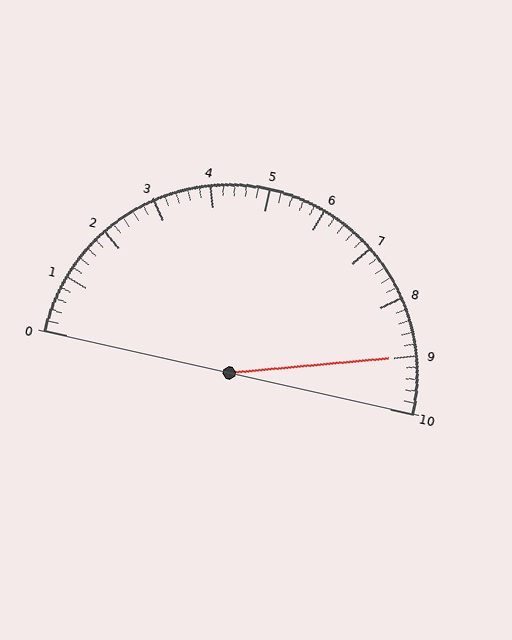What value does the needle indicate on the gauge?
The needle indicates approximately 9.0.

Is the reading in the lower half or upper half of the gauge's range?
The reading is in the upper half of the range (0 to 10).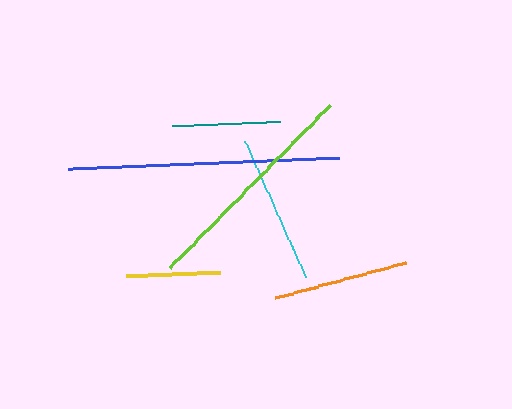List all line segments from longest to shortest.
From longest to shortest: blue, lime, cyan, orange, teal, yellow.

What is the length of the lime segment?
The lime segment is approximately 228 pixels long.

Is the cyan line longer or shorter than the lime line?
The lime line is longer than the cyan line.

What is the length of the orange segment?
The orange segment is approximately 135 pixels long.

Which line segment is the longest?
The blue line is the longest at approximately 271 pixels.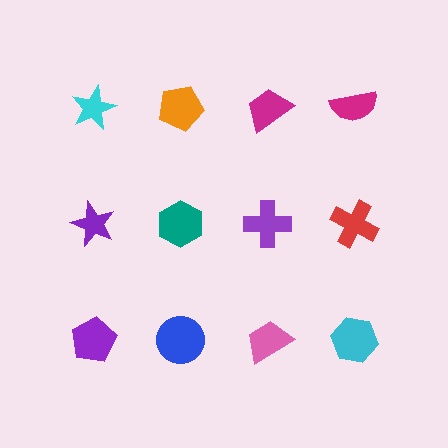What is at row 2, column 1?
A purple star.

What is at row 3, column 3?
A pink trapezoid.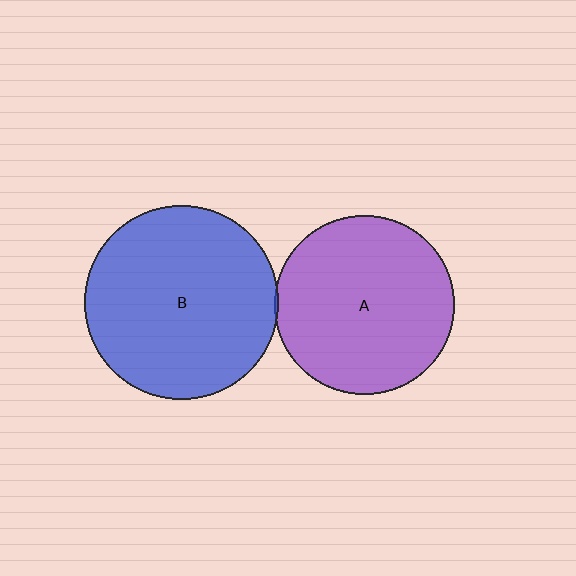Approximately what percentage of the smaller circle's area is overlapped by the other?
Approximately 5%.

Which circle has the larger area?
Circle B (blue).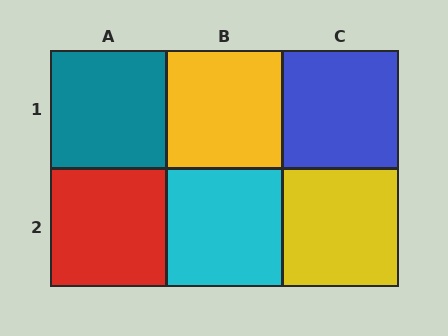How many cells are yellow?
2 cells are yellow.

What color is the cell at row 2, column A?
Red.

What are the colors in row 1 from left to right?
Teal, yellow, blue.